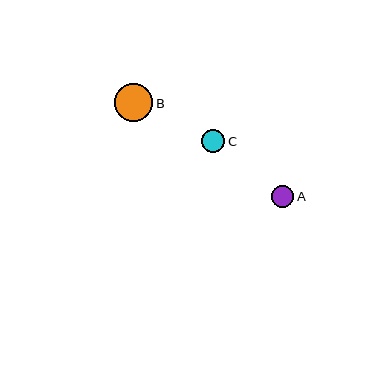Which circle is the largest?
Circle B is the largest with a size of approximately 38 pixels.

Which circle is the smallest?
Circle A is the smallest with a size of approximately 22 pixels.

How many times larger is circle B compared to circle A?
Circle B is approximately 1.7 times the size of circle A.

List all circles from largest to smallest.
From largest to smallest: B, C, A.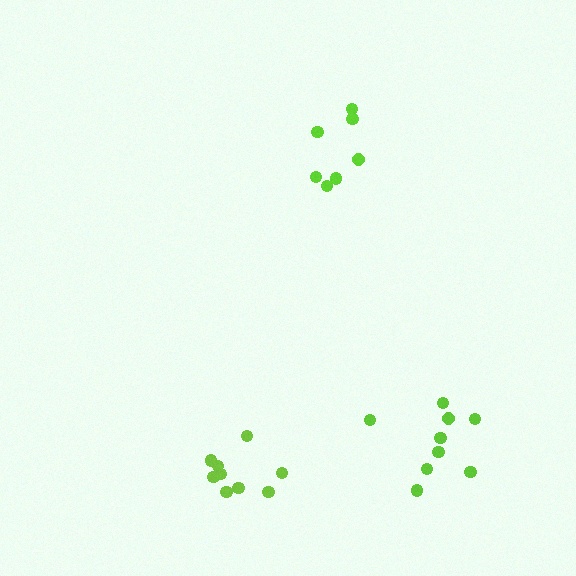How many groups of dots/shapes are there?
There are 3 groups.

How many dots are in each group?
Group 1: 9 dots, Group 2: 9 dots, Group 3: 7 dots (25 total).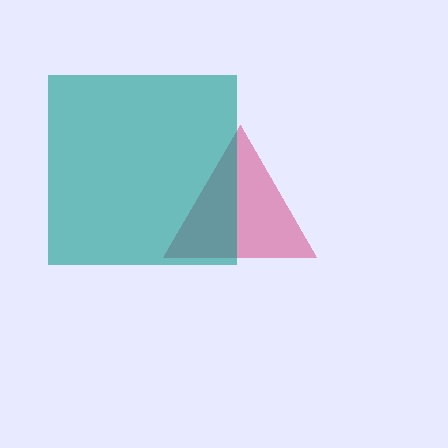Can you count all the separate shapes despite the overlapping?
Yes, there are 2 separate shapes.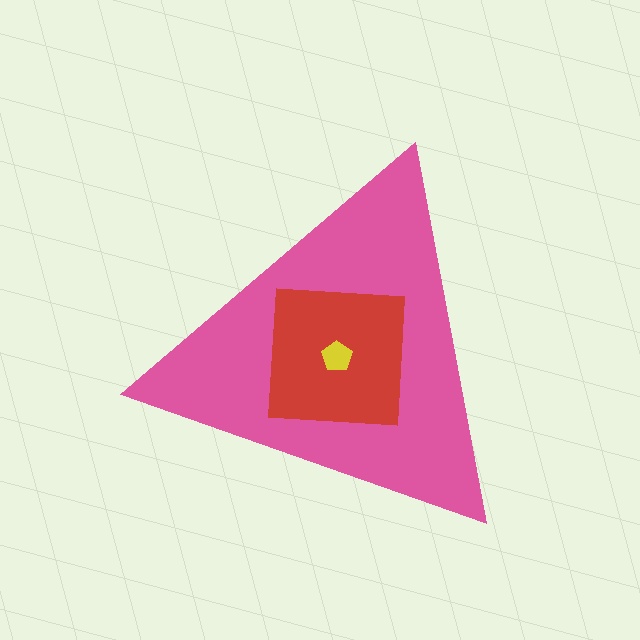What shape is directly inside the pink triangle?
The red square.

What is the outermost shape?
The pink triangle.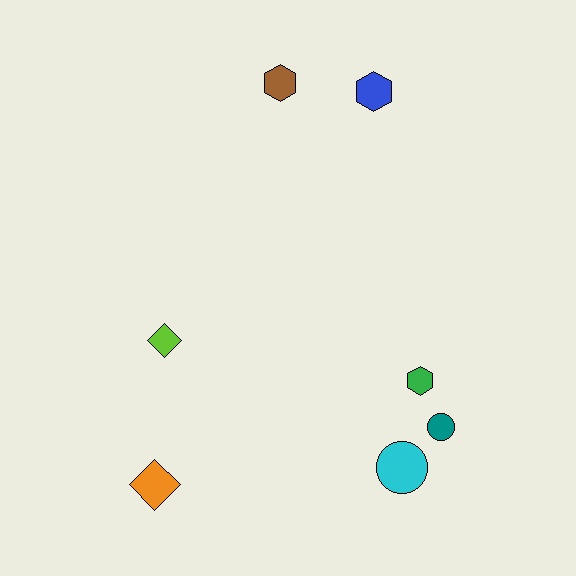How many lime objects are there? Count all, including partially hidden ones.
There is 1 lime object.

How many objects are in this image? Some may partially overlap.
There are 7 objects.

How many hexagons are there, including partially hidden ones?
There are 3 hexagons.